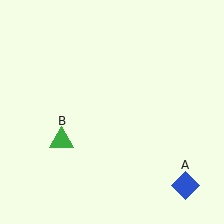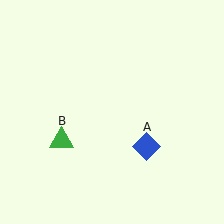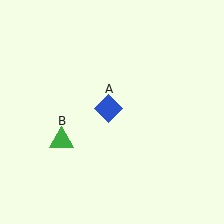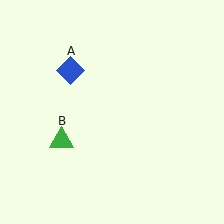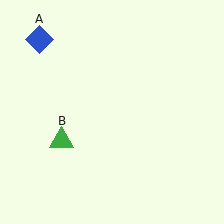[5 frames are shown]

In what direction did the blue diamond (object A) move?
The blue diamond (object A) moved up and to the left.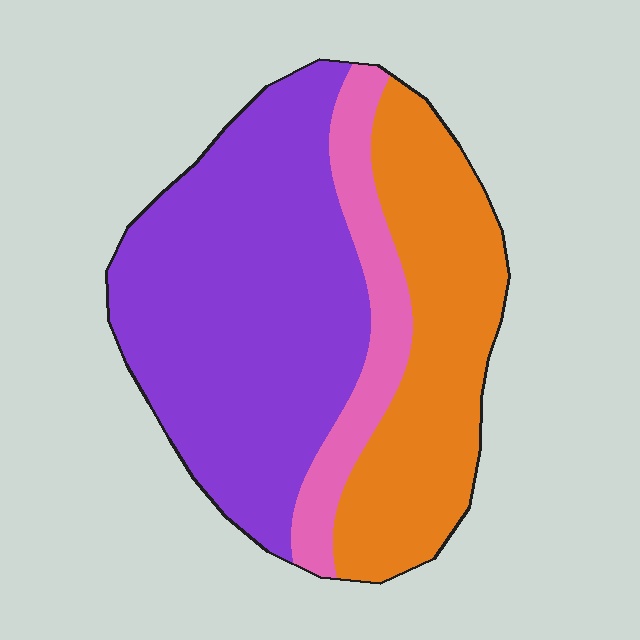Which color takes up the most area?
Purple, at roughly 55%.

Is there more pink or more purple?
Purple.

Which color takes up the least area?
Pink, at roughly 15%.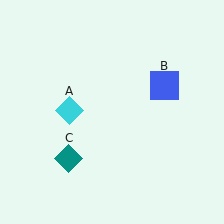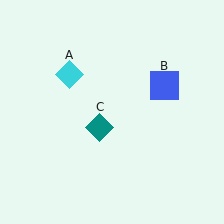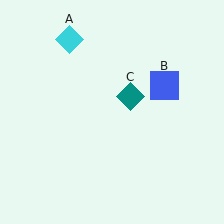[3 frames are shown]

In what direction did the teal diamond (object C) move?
The teal diamond (object C) moved up and to the right.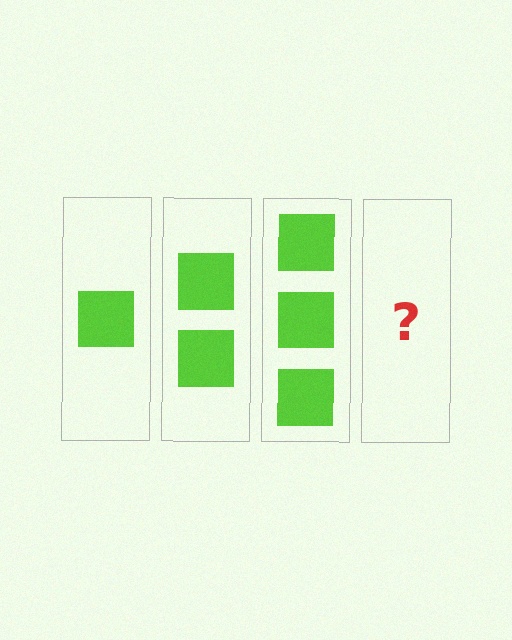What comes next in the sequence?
The next element should be 4 squares.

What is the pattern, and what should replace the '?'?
The pattern is that each step adds one more square. The '?' should be 4 squares.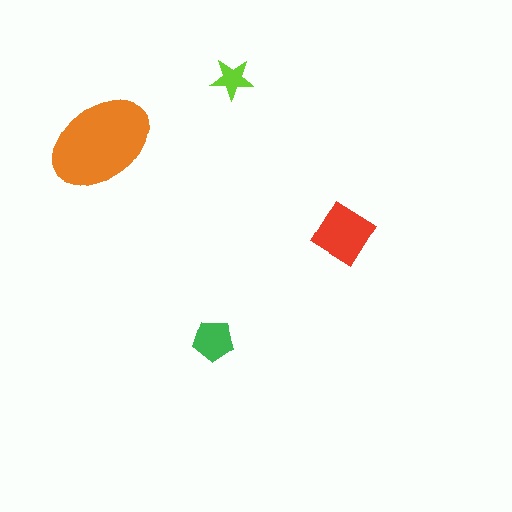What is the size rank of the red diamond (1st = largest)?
2nd.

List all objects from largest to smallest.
The orange ellipse, the red diamond, the green pentagon, the lime star.